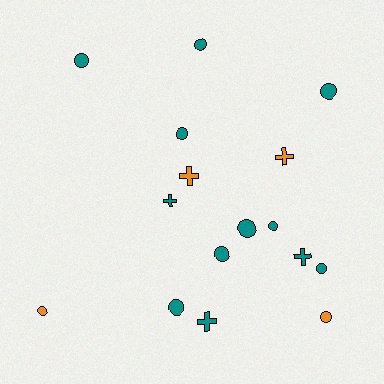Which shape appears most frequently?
Circle, with 11 objects.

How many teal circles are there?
There are 9 teal circles.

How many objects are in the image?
There are 16 objects.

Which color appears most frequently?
Teal, with 12 objects.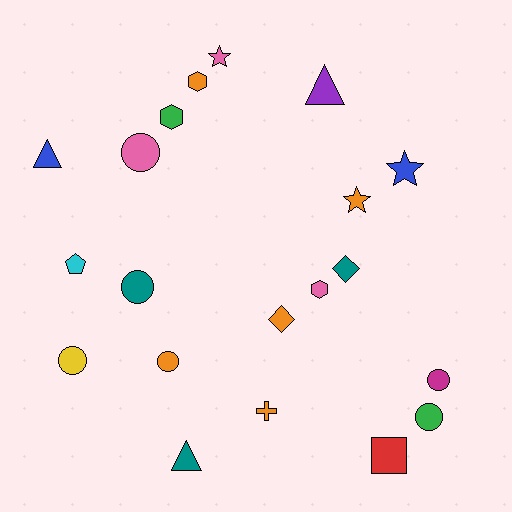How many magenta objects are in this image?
There is 1 magenta object.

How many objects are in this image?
There are 20 objects.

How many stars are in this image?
There are 3 stars.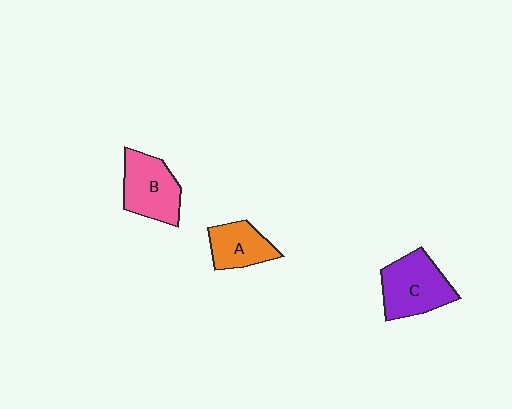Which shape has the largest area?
Shape C (purple).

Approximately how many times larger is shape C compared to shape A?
Approximately 1.5 times.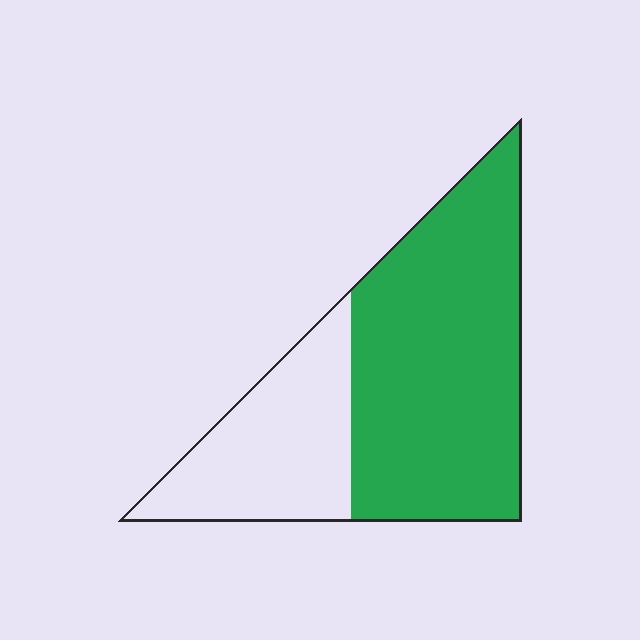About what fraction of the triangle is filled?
About two thirds (2/3).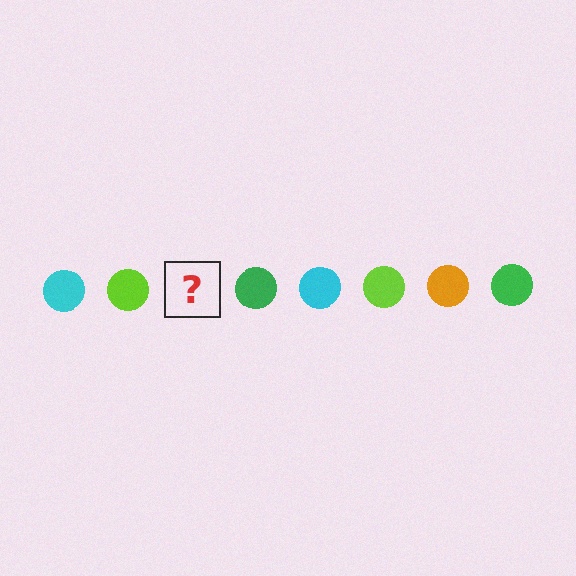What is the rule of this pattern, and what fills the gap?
The rule is that the pattern cycles through cyan, lime, orange, green circles. The gap should be filled with an orange circle.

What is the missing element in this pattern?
The missing element is an orange circle.